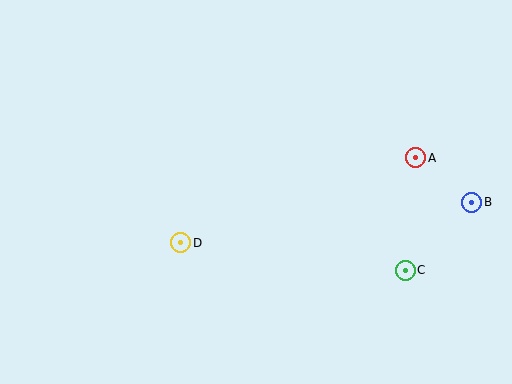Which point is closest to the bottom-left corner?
Point D is closest to the bottom-left corner.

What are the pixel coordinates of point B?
Point B is at (472, 202).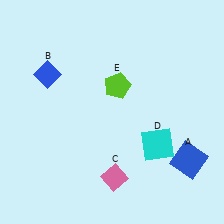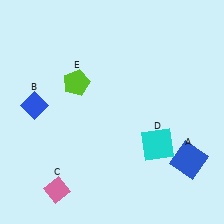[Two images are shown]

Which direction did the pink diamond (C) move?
The pink diamond (C) moved left.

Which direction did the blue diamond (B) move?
The blue diamond (B) moved down.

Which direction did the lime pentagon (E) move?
The lime pentagon (E) moved left.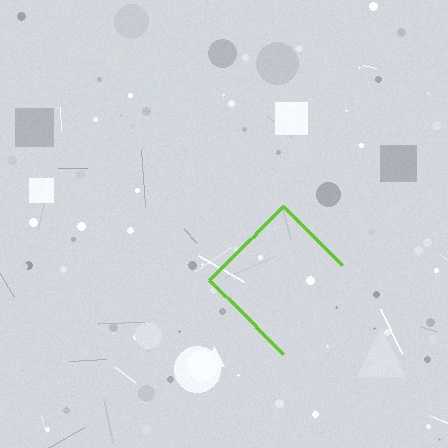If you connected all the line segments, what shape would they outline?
They would outline a diamond.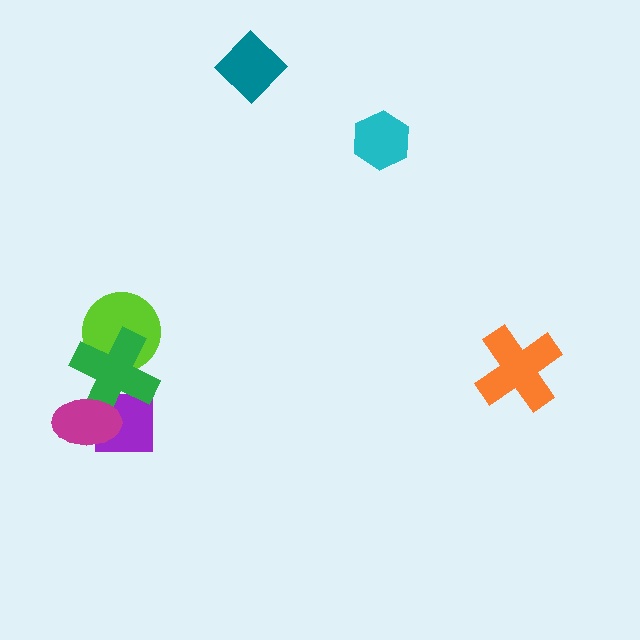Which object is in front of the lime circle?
The green cross is in front of the lime circle.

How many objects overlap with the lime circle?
1 object overlaps with the lime circle.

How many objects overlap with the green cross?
3 objects overlap with the green cross.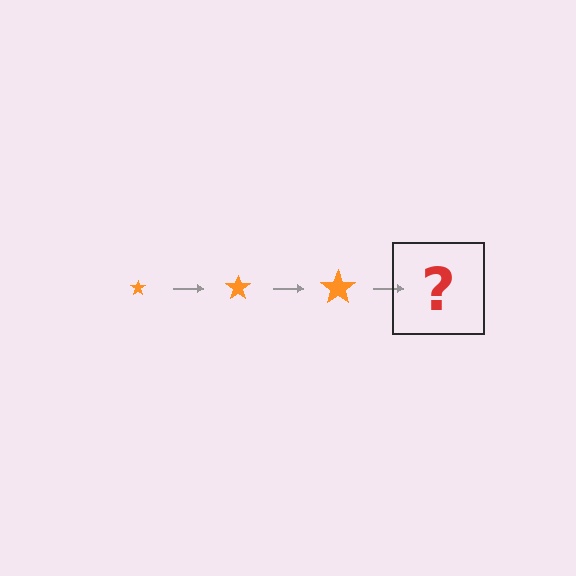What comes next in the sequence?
The next element should be an orange star, larger than the previous one.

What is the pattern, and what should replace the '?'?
The pattern is that the star gets progressively larger each step. The '?' should be an orange star, larger than the previous one.